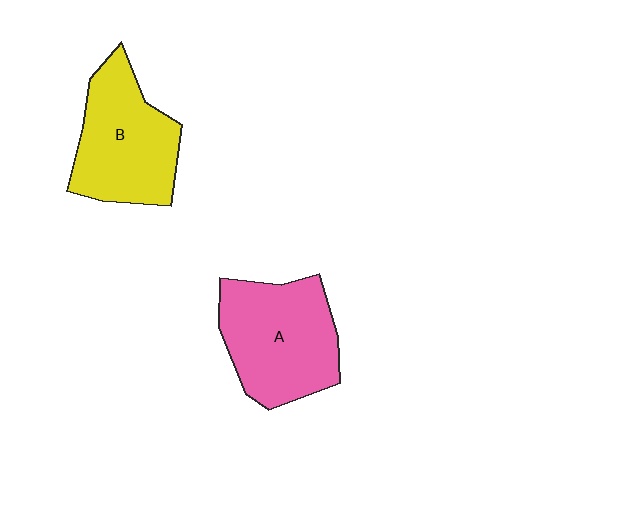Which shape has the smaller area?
Shape B (yellow).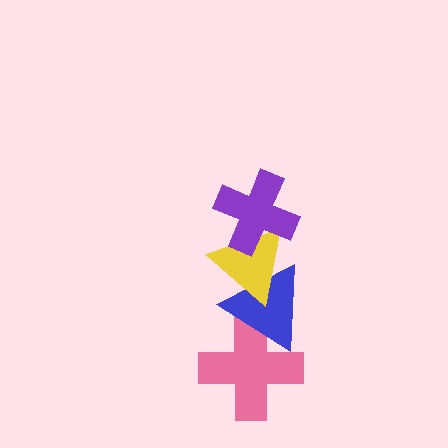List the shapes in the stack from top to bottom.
From top to bottom: the purple cross, the yellow triangle, the blue triangle, the pink cross.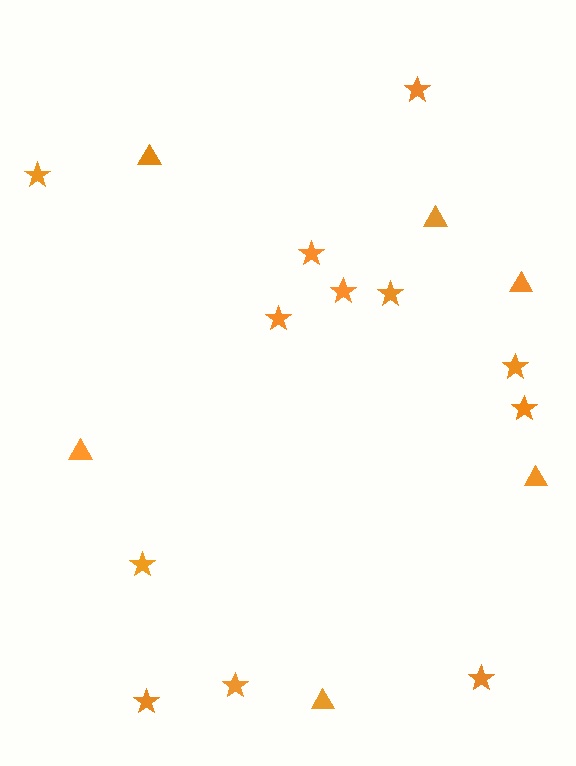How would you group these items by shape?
There are 2 groups: one group of triangles (6) and one group of stars (12).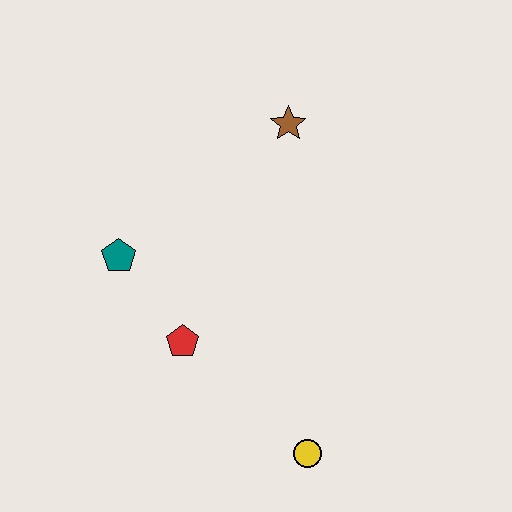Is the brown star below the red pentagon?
No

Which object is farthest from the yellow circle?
The brown star is farthest from the yellow circle.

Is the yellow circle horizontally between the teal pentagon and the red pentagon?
No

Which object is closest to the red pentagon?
The teal pentagon is closest to the red pentagon.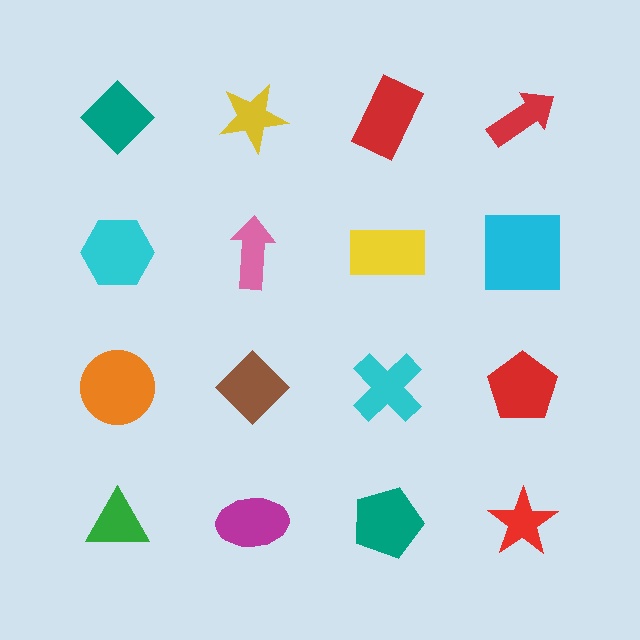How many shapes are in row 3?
4 shapes.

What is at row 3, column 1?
An orange circle.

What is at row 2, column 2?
A pink arrow.